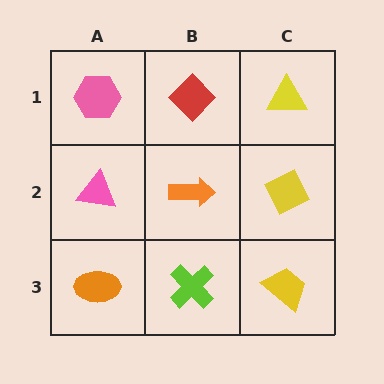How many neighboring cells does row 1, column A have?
2.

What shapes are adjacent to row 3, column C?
A yellow diamond (row 2, column C), a lime cross (row 3, column B).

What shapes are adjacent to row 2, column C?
A yellow triangle (row 1, column C), a yellow trapezoid (row 3, column C), an orange arrow (row 2, column B).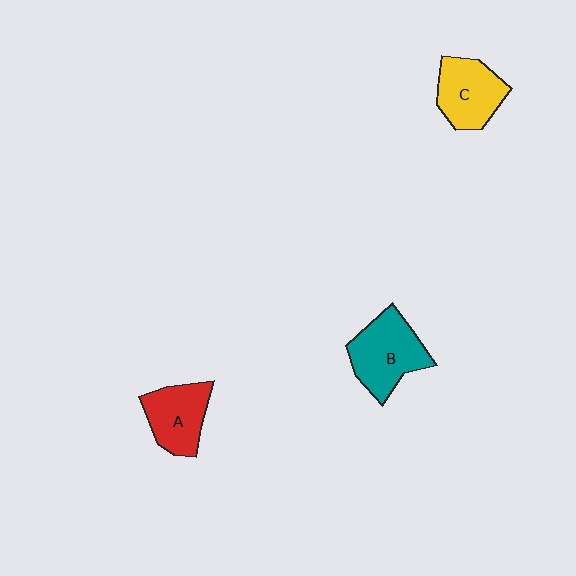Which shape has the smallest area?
Shape A (red).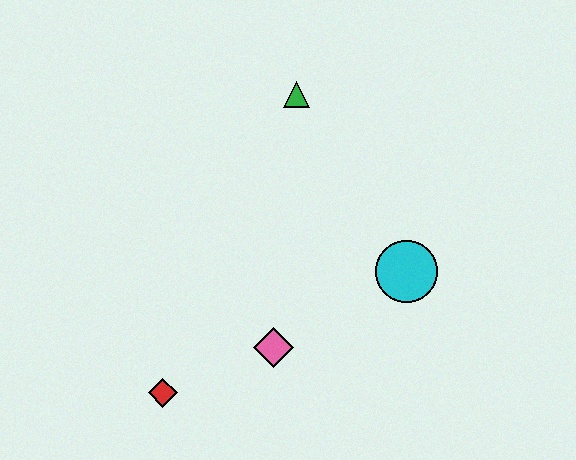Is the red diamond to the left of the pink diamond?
Yes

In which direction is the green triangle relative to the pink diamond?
The green triangle is above the pink diamond.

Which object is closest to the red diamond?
The pink diamond is closest to the red diamond.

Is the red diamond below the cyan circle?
Yes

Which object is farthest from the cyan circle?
The red diamond is farthest from the cyan circle.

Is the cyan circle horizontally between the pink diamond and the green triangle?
No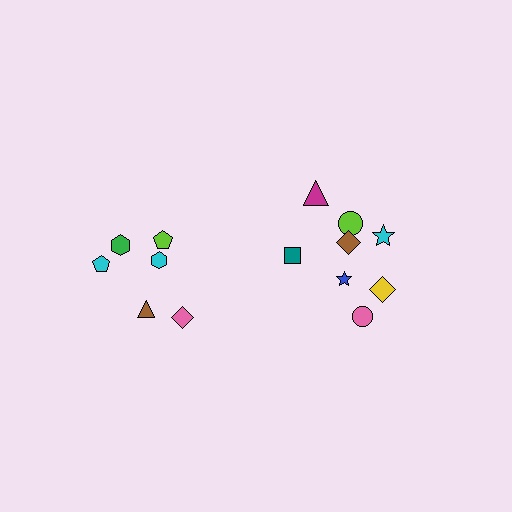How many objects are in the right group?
There are 8 objects.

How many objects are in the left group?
There are 6 objects.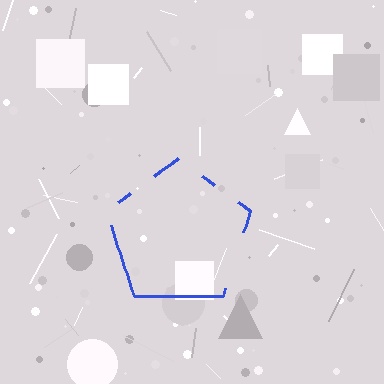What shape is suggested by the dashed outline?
The dashed outline suggests a pentagon.